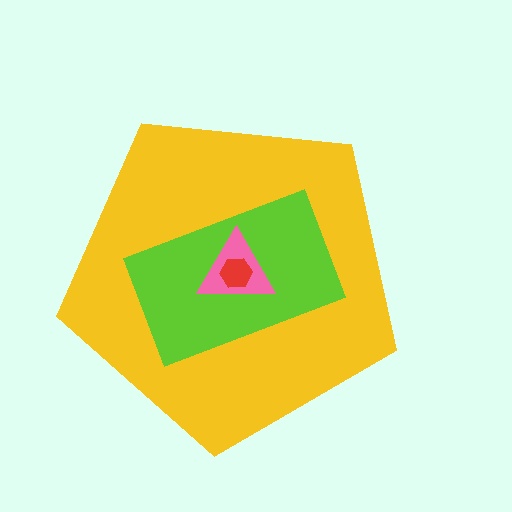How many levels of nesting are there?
4.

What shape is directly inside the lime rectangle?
The pink triangle.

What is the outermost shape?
The yellow pentagon.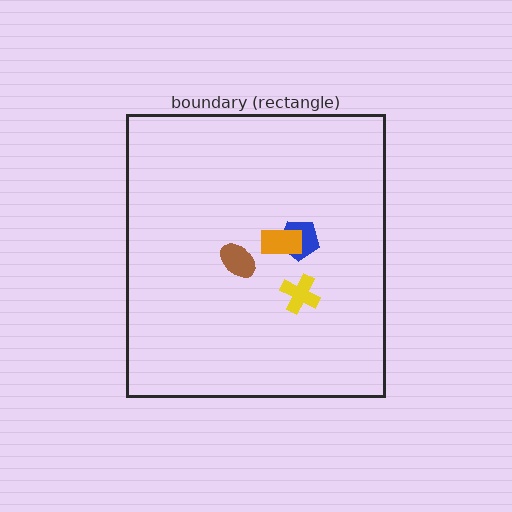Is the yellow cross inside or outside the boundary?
Inside.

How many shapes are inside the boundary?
4 inside, 0 outside.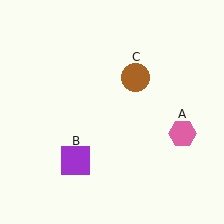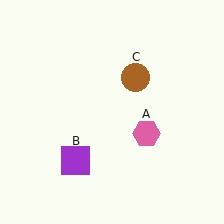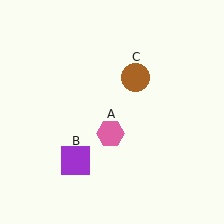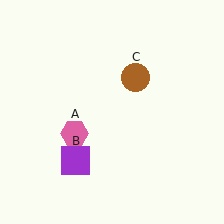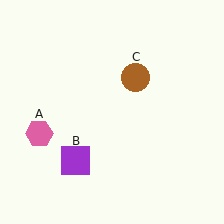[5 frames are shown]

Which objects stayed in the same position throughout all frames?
Purple square (object B) and brown circle (object C) remained stationary.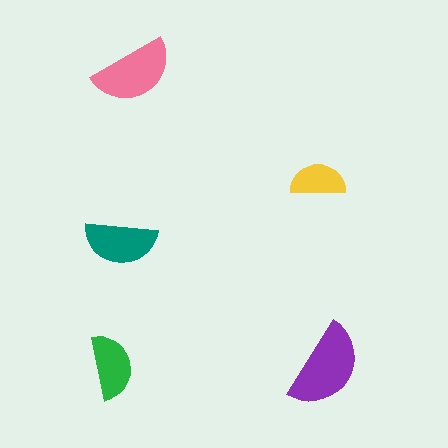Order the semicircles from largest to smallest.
the purple one, the pink one, the teal one, the green one, the yellow one.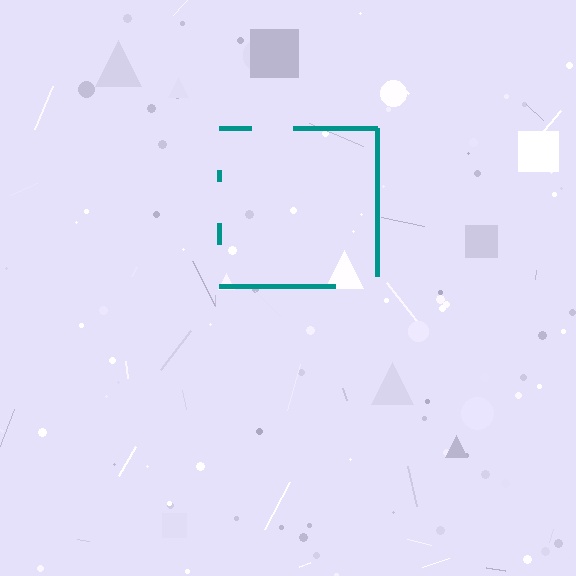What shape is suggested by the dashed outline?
The dashed outline suggests a square.